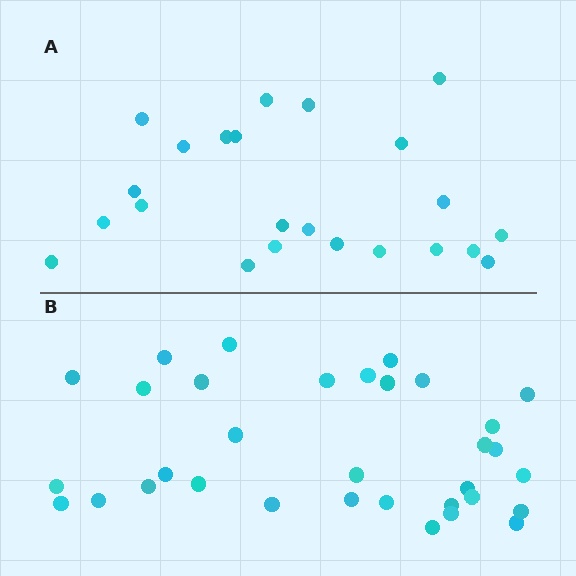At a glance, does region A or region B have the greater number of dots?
Region B (the bottom region) has more dots.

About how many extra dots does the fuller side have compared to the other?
Region B has roughly 10 or so more dots than region A.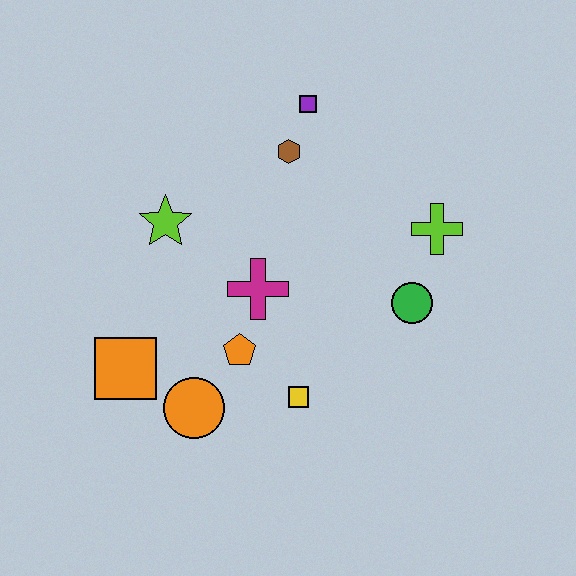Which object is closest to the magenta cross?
The orange pentagon is closest to the magenta cross.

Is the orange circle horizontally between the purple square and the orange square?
Yes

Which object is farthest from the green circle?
The orange square is farthest from the green circle.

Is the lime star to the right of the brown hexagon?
No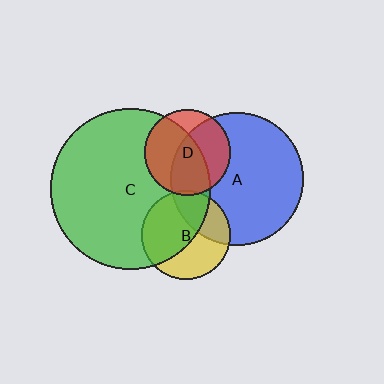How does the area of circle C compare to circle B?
Approximately 3.3 times.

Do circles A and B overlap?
Yes.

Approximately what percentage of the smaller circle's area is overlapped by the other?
Approximately 30%.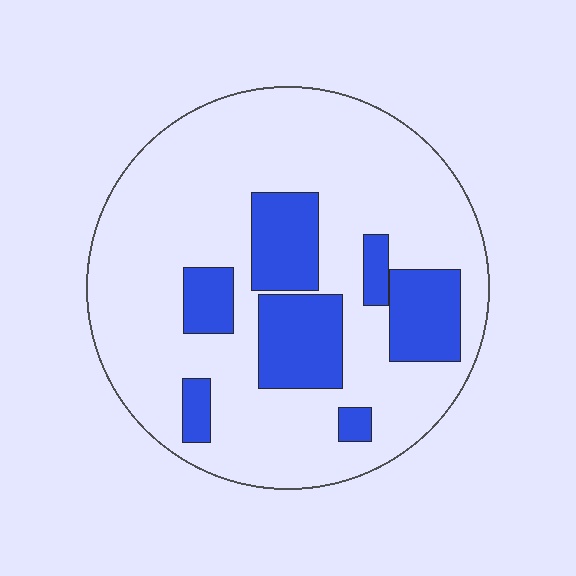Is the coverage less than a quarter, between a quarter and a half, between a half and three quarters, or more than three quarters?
Less than a quarter.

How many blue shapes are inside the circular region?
7.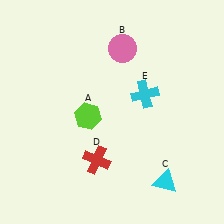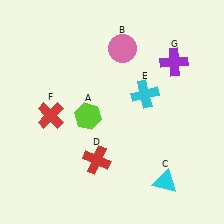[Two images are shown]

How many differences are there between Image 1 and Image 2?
There are 2 differences between the two images.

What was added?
A red cross (F), a purple cross (G) were added in Image 2.